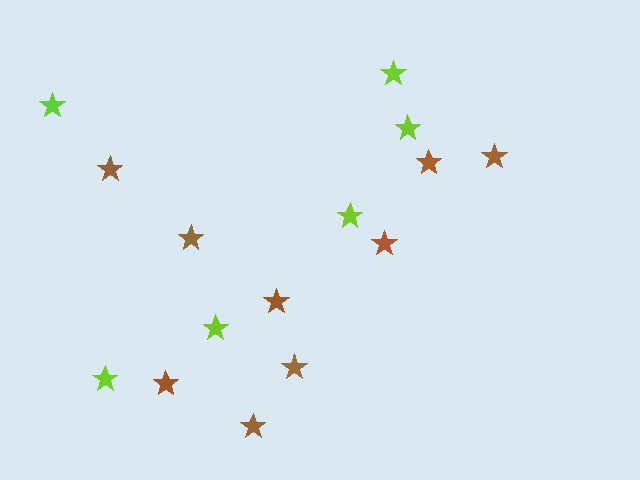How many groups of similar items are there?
There are 2 groups: one group of brown stars (9) and one group of lime stars (6).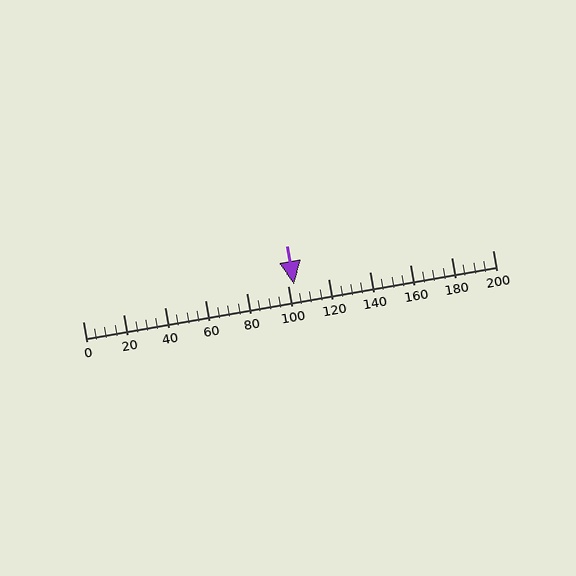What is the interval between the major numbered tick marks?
The major tick marks are spaced 20 units apart.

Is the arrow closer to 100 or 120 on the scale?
The arrow is closer to 100.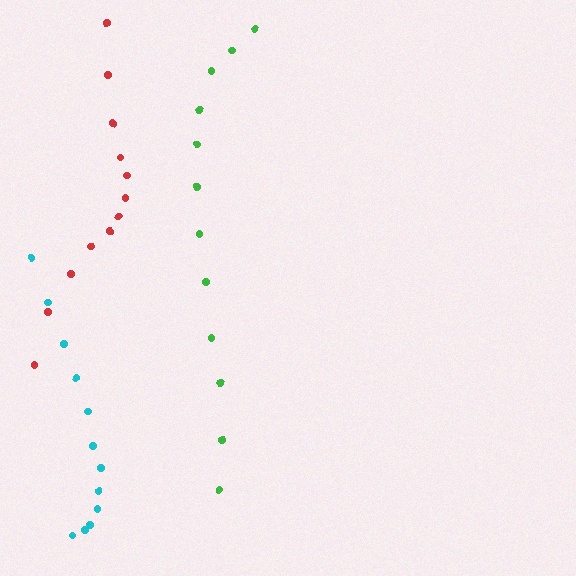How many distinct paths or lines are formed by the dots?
There are 3 distinct paths.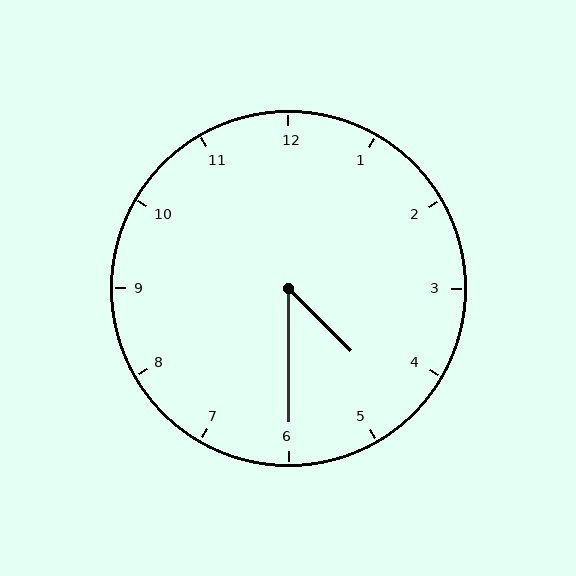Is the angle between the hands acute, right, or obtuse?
It is acute.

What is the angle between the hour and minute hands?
Approximately 45 degrees.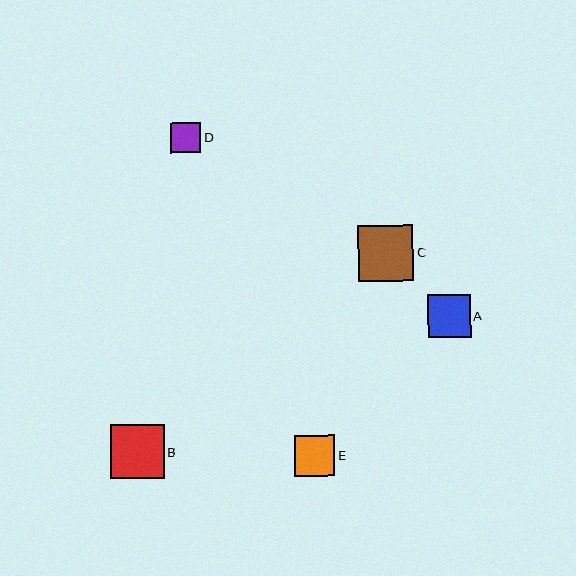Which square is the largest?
Square C is the largest with a size of approximately 56 pixels.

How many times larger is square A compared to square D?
Square A is approximately 1.4 times the size of square D.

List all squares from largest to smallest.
From largest to smallest: C, B, A, E, D.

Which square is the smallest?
Square D is the smallest with a size of approximately 30 pixels.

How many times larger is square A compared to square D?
Square A is approximately 1.4 times the size of square D.